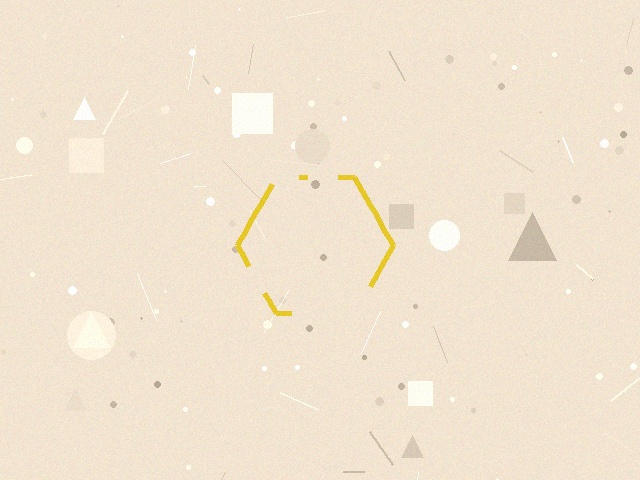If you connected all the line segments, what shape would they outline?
They would outline a hexagon.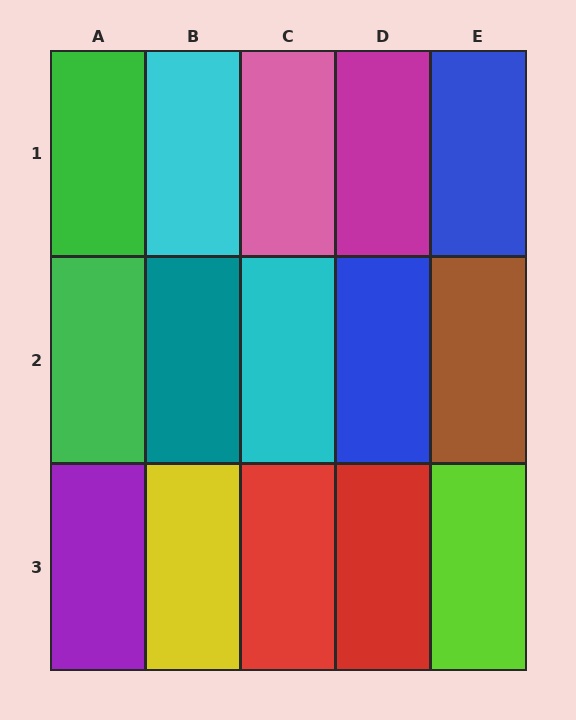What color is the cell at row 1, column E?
Blue.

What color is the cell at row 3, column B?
Yellow.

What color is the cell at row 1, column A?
Green.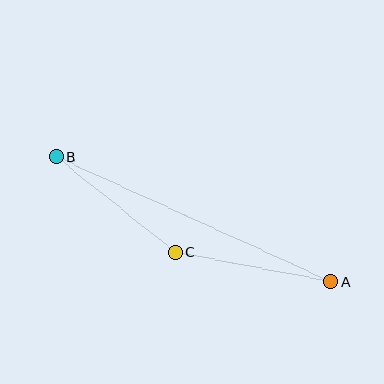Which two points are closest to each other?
Points B and C are closest to each other.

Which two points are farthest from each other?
Points A and B are farthest from each other.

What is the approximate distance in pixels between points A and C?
The distance between A and C is approximately 159 pixels.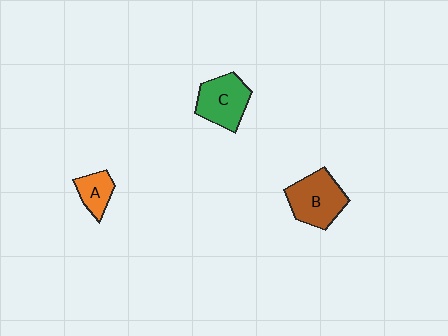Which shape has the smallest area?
Shape A (orange).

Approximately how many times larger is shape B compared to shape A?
Approximately 2.0 times.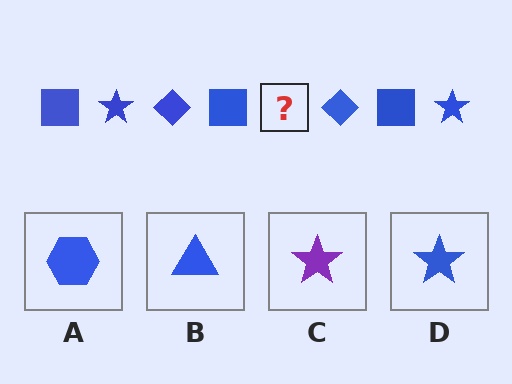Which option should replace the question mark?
Option D.